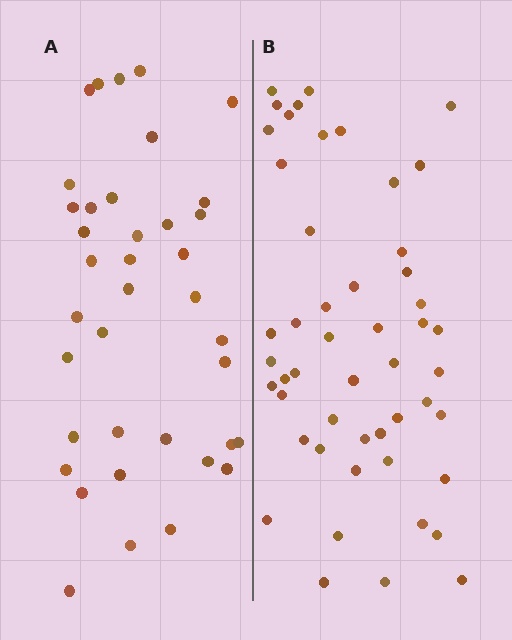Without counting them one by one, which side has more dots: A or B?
Region B (the right region) has more dots.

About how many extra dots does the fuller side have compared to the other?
Region B has roughly 12 or so more dots than region A.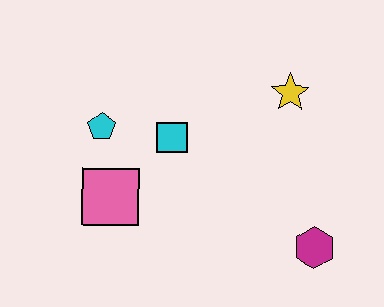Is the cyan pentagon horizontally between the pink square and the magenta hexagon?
No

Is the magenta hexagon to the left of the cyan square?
No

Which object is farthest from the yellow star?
The pink square is farthest from the yellow star.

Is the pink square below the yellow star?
Yes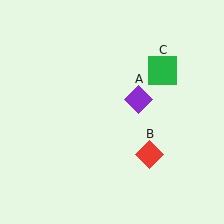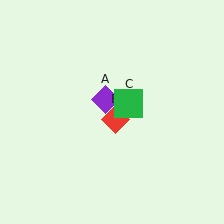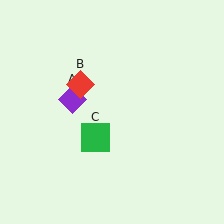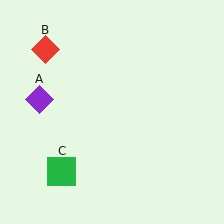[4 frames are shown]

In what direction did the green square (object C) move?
The green square (object C) moved down and to the left.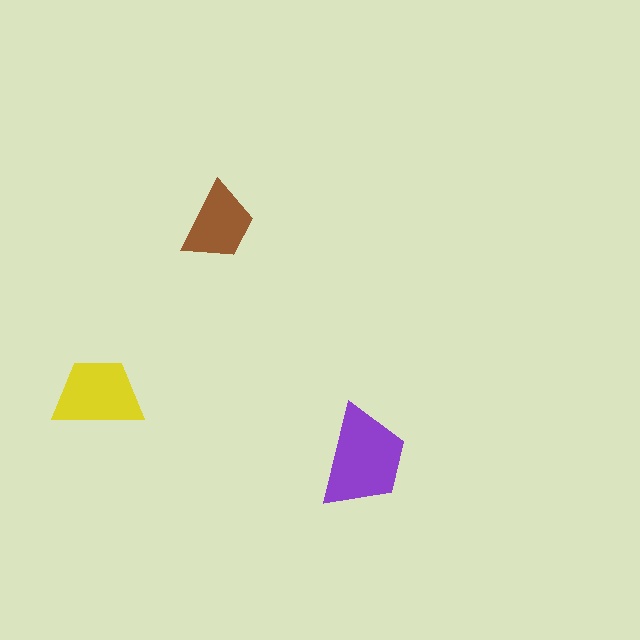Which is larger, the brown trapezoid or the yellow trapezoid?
The yellow one.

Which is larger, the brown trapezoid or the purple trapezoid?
The purple one.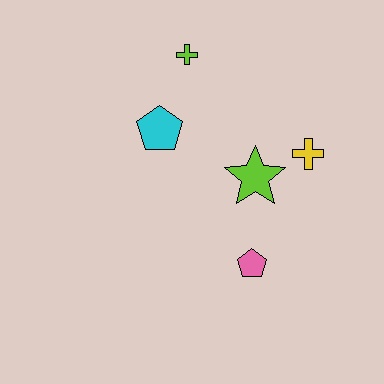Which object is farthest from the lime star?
The lime cross is farthest from the lime star.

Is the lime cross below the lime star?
No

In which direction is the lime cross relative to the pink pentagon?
The lime cross is above the pink pentagon.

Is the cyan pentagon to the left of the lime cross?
Yes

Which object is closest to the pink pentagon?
The lime star is closest to the pink pentagon.